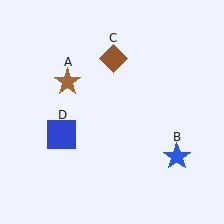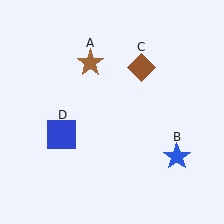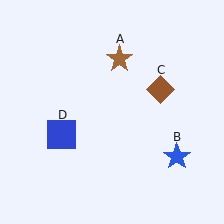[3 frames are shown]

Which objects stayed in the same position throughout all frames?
Blue star (object B) and blue square (object D) remained stationary.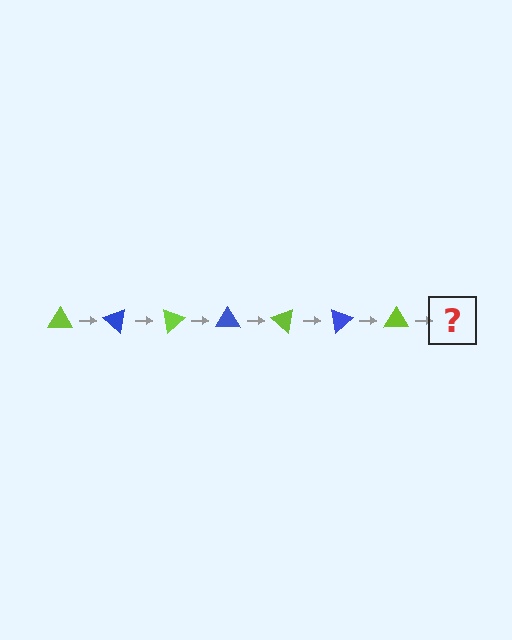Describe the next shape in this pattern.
It should be a blue triangle, rotated 280 degrees from the start.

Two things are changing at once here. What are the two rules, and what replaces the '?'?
The two rules are that it rotates 40 degrees each step and the color cycles through lime and blue. The '?' should be a blue triangle, rotated 280 degrees from the start.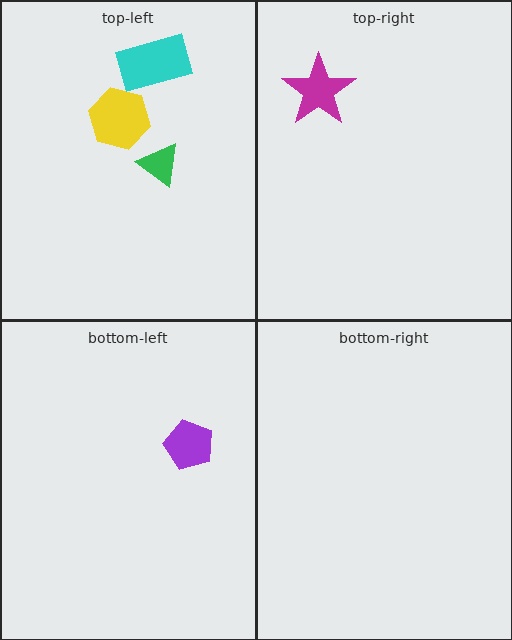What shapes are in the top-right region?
The magenta star.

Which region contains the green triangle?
The top-left region.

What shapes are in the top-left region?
The cyan rectangle, the green triangle, the yellow hexagon.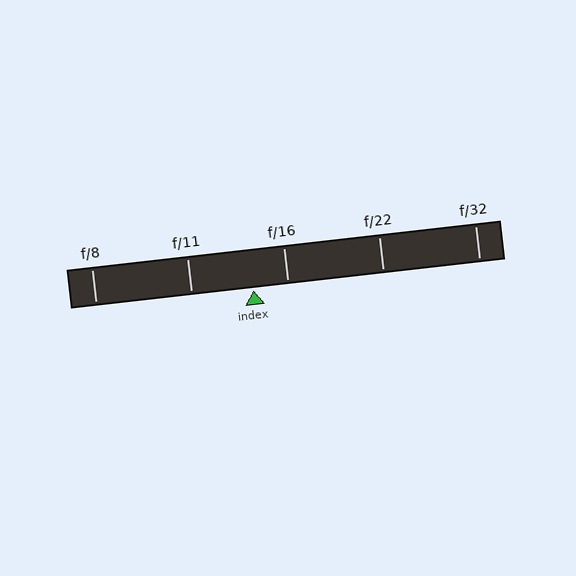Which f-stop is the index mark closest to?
The index mark is closest to f/16.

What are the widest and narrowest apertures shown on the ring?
The widest aperture shown is f/8 and the narrowest is f/32.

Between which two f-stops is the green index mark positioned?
The index mark is between f/11 and f/16.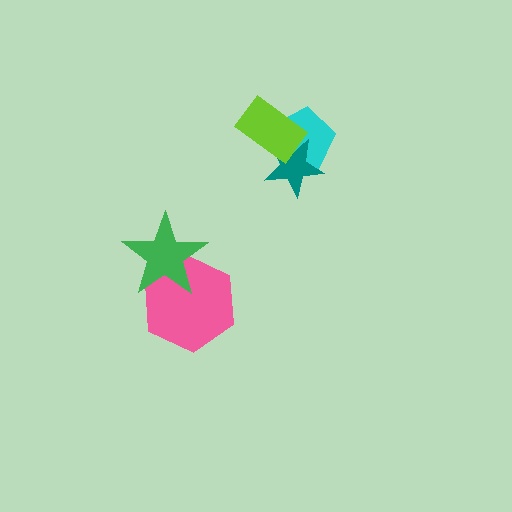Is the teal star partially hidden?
Yes, it is partially covered by another shape.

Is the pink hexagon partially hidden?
Yes, it is partially covered by another shape.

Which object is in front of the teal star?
The lime rectangle is in front of the teal star.